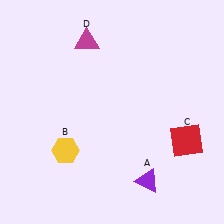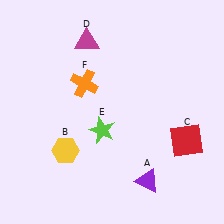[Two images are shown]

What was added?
A lime star (E), an orange cross (F) were added in Image 2.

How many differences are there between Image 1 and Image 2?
There are 2 differences between the two images.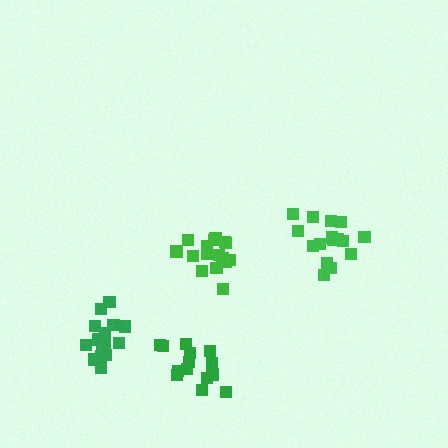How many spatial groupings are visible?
There are 4 spatial groupings.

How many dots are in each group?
Group 1: 17 dots, Group 2: 16 dots, Group 3: 14 dots, Group 4: 17 dots (64 total).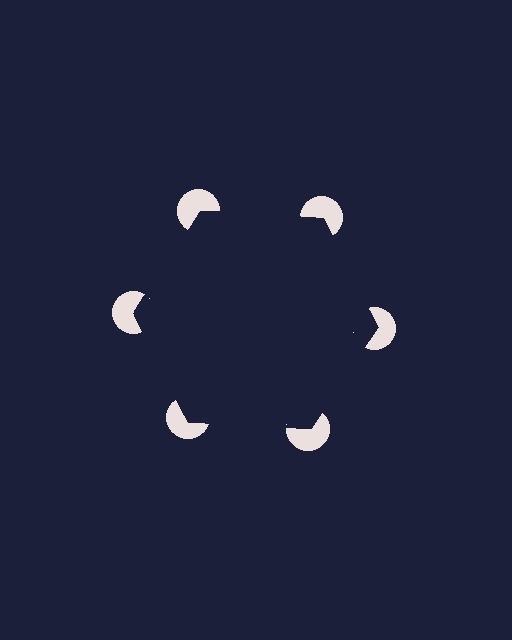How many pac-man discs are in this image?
There are 6 — one at each vertex of the illusory hexagon.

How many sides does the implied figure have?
6 sides.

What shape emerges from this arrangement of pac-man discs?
An illusory hexagon — its edges are inferred from the aligned wedge cuts in the pac-man discs, not physically drawn.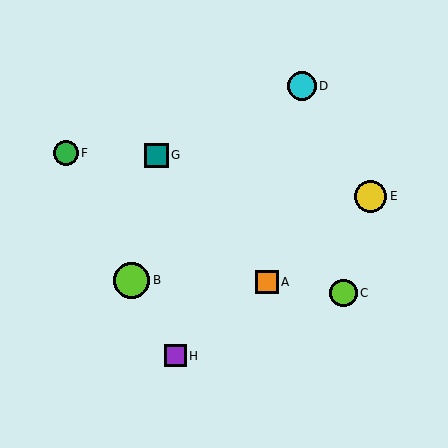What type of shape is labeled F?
Shape F is a green circle.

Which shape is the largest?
The lime circle (labeled B) is the largest.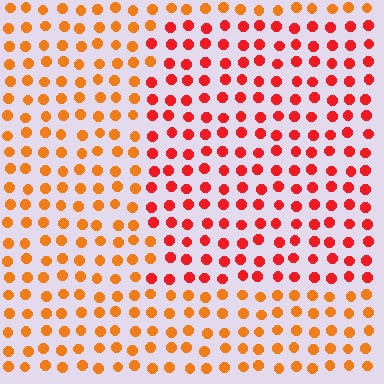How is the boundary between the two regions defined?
The boundary is defined purely by a slight shift in hue (about 31 degrees). Spacing, size, and orientation are identical on both sides.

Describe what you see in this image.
The image is filled with small orange elements in a uniform arrangement. A rectangle-shaped region is visible where the elements are tinted to a slightly different hue, forming a subtle color boundary.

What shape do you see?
I see a rectangle.